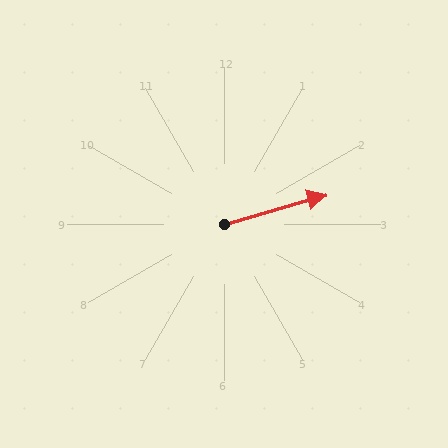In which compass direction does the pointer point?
East.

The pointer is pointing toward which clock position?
Roughly 2 o'clock.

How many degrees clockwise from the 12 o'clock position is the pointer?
Approximately 74 degrees.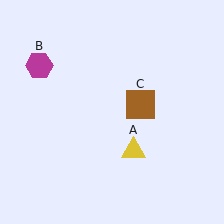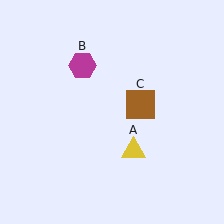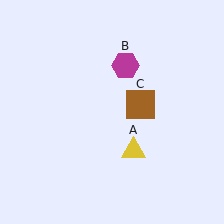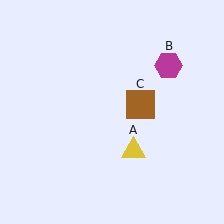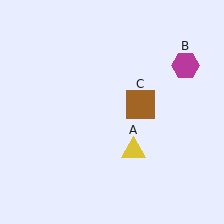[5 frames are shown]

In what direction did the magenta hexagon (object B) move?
The magenta hexagon (object B) moved right.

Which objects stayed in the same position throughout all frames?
Yellow triangle (object A) and brown square (object C) remained stationary.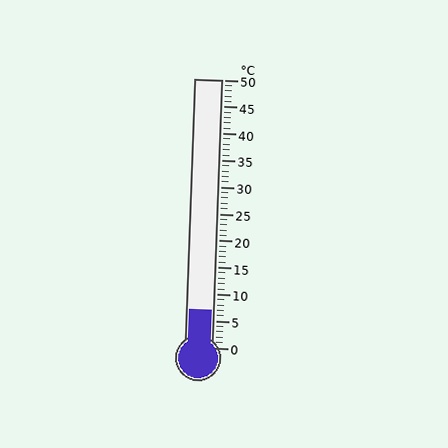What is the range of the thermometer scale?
The thermometer scale ranges from 0°C to 50°C.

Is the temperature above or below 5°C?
The temperature is above 5°C.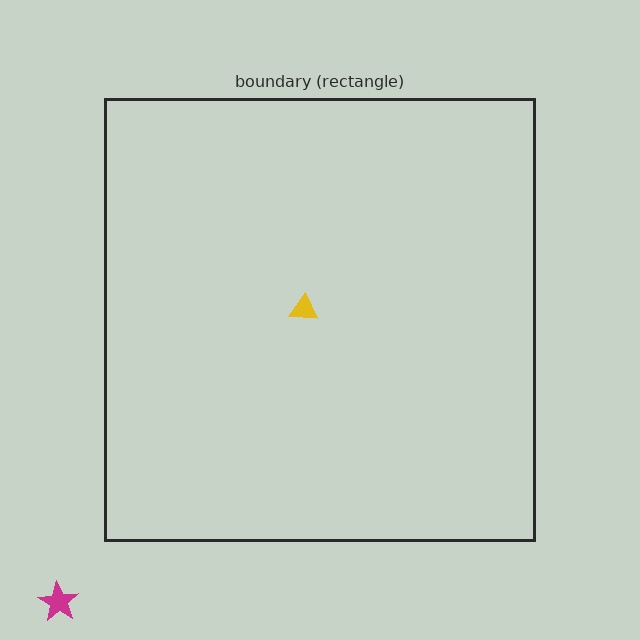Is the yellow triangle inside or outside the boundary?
Inside.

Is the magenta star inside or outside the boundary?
Outside.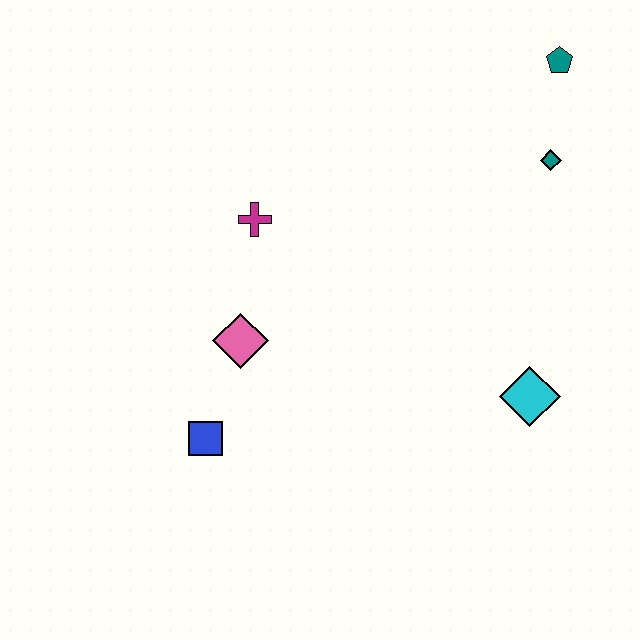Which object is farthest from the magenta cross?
The teal pentagon is farthest from the magenta cross.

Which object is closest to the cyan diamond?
The teal diamond is closest to the cyan diamond.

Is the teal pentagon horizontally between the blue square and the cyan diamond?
No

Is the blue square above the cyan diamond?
No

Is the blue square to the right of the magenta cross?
No